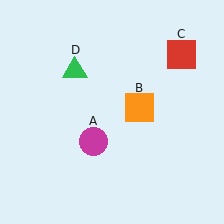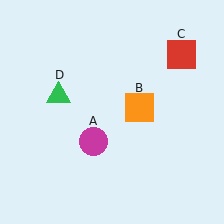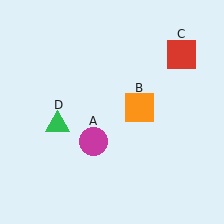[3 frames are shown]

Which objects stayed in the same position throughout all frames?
Magenta circle (object A) and orange square (object B) and red square (object C) remained stationary.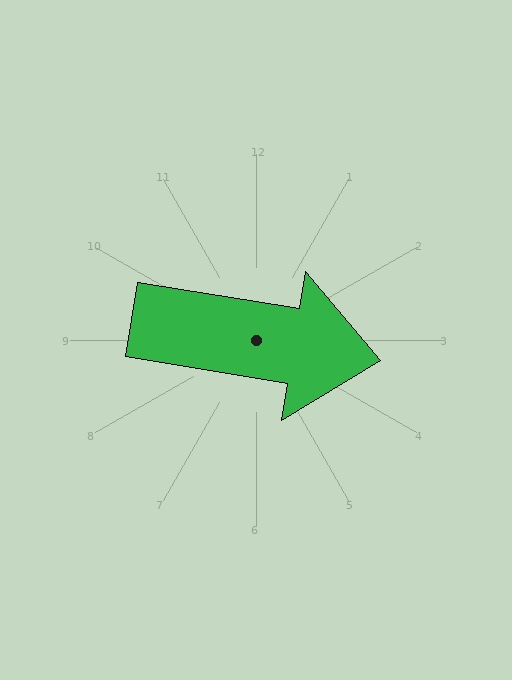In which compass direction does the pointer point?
East.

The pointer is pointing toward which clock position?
Roughly 3 o'clock.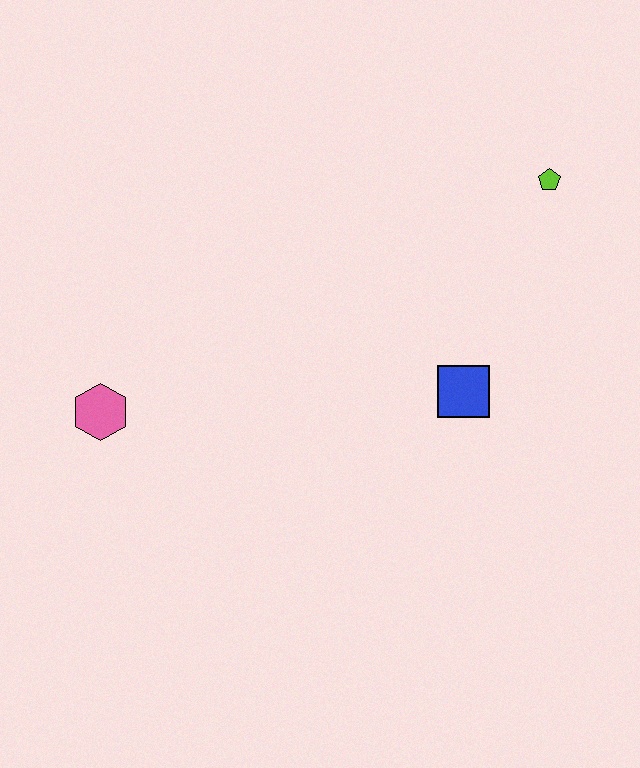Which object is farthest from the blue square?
The pink hexagon is farthest from the blue square.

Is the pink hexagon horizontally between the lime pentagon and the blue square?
No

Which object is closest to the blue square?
The lime pentagon is closest to the blue square.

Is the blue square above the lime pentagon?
No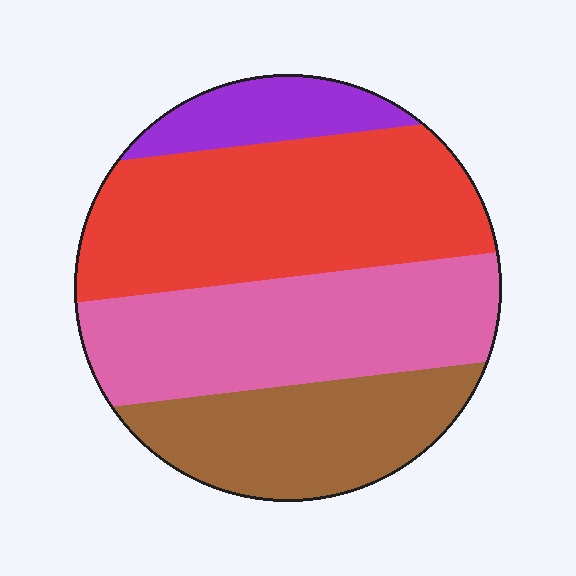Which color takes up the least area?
Purple, at roughly 10%.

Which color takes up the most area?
Red, at roughly 35%.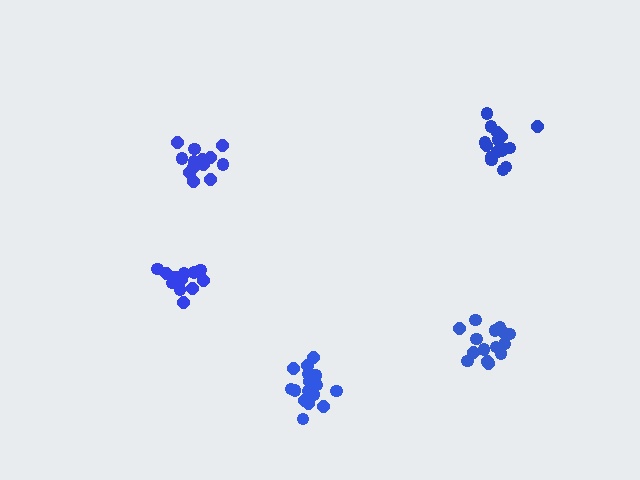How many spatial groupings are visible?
There are 5 spatial groupings.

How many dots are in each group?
Group 1: 17 dots, Group 2: 16 dots, Group 3: 12 dots, Group 4: 14 dots, Group 5: 16 dots (75 total).